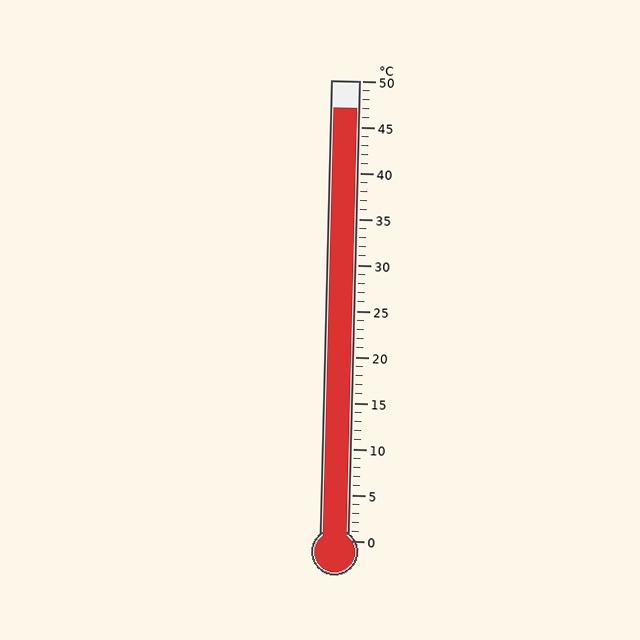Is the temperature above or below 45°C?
The temperature is above 45°C.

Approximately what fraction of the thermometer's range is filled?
The thermometer is filled to approximately 95% of its range.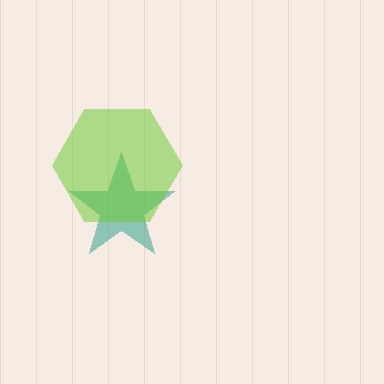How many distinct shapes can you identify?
There are 2 distinct shapes: a teal star, a lime hexagon.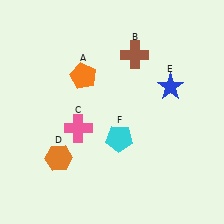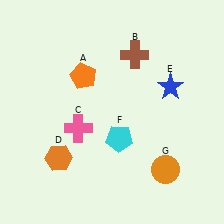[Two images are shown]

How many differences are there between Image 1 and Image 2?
There is 1 difference between the two images.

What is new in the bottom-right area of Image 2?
An orange circle (G) was added in the bottom-right area of Image 2.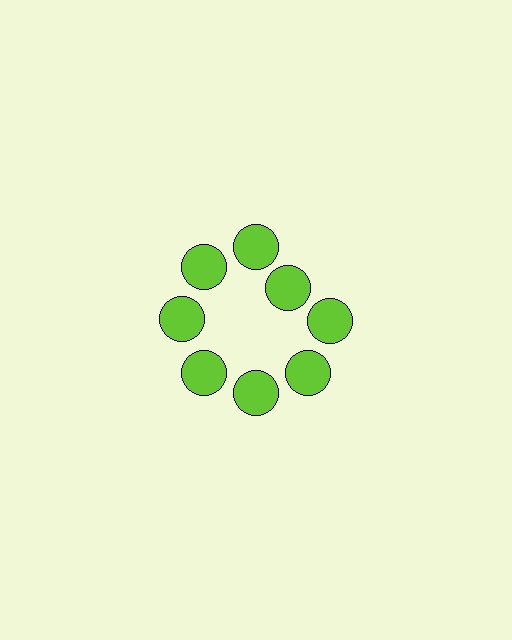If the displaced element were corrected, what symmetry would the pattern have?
It would have 8-fold rotational symmetry — the pattern would map onto itself every 45 degrees.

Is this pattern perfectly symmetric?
No. The 8 lime circles are arranged in a ring, but one element near the 2 o'clock position is pulled inward toward the center, breaking the 8-fold rotational symmetry.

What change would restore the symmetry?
The symmetry would be restored by moving it outward, back onto the ring so that all 8 circles sit at equal angles and equal distance from the center.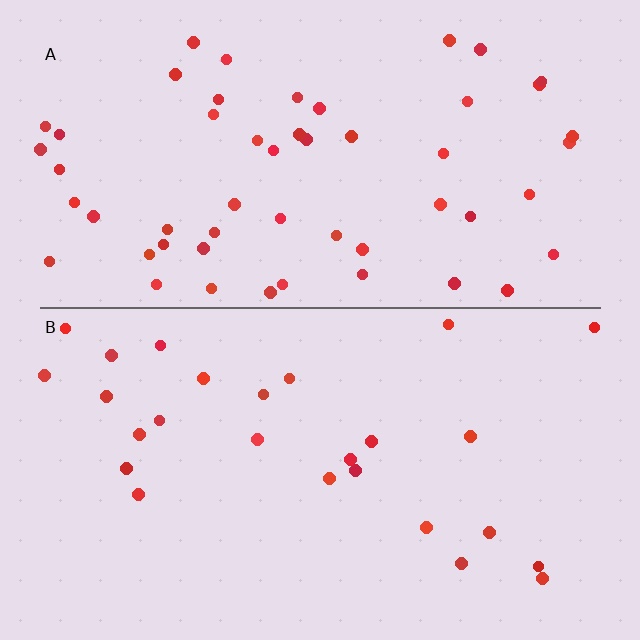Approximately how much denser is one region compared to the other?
Approximately 2.1× — region A over region B.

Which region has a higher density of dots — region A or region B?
A (the top).